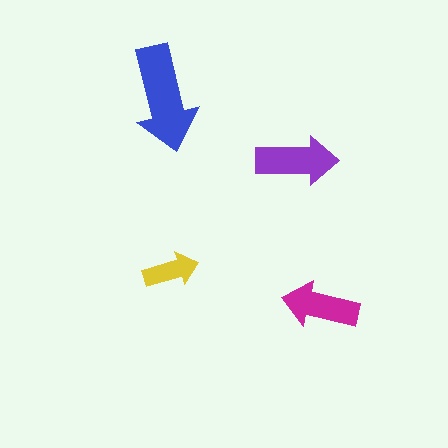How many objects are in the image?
There are 4 objects in the image.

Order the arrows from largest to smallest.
the blue one, the purple one, the magenta one, the yellow one.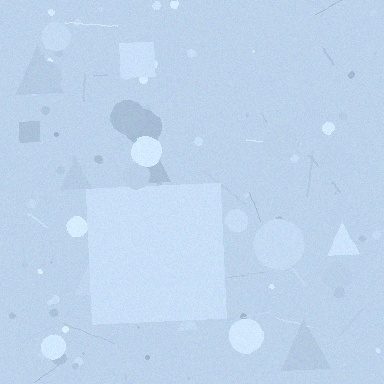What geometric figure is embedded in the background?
A square is embedded in the background.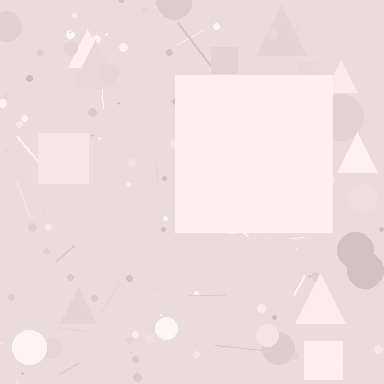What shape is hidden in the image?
A square is hidden in the image.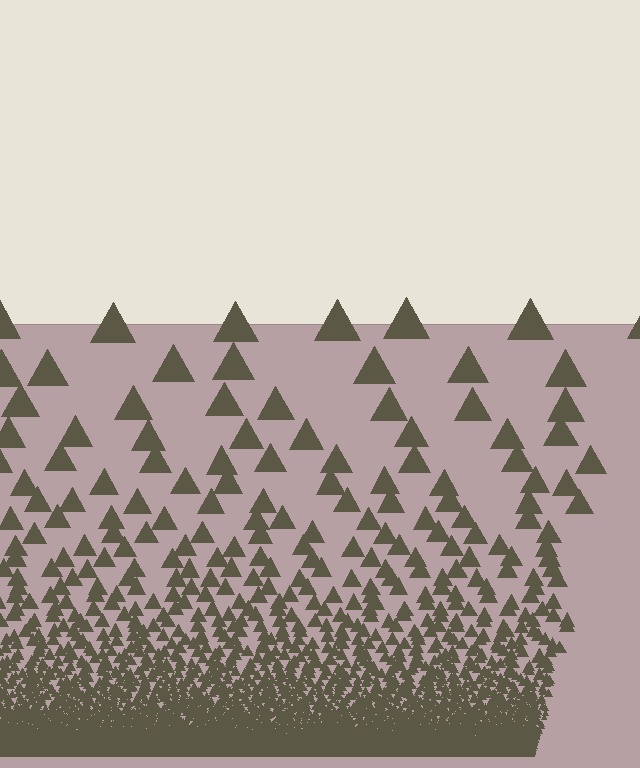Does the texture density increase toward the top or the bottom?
Density increases toward the bottom.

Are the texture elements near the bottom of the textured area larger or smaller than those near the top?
Smaller. The gradient is inverted — elements near the bottom are smaller and denser.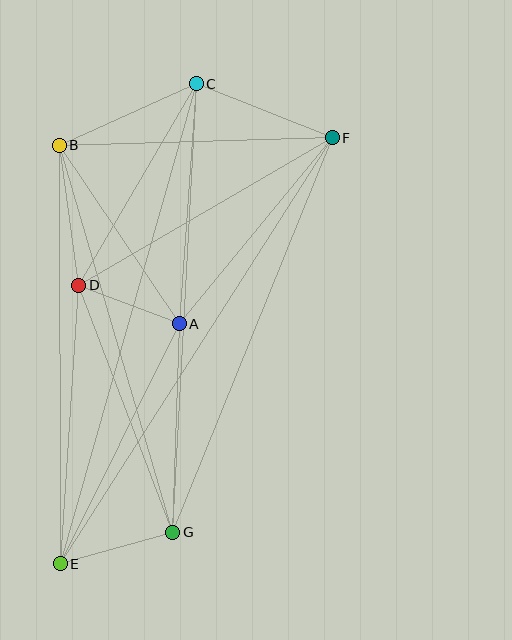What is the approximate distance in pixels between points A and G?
The distance between A and G is approximately 209 pixels.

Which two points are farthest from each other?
Points E and F are farthest from each other.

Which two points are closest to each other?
Points A and D are closest to each other.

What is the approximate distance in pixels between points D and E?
The distance between D and E is approximately 279 pixels.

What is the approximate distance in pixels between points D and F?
The distance between D and F is approximately 293 pixels.